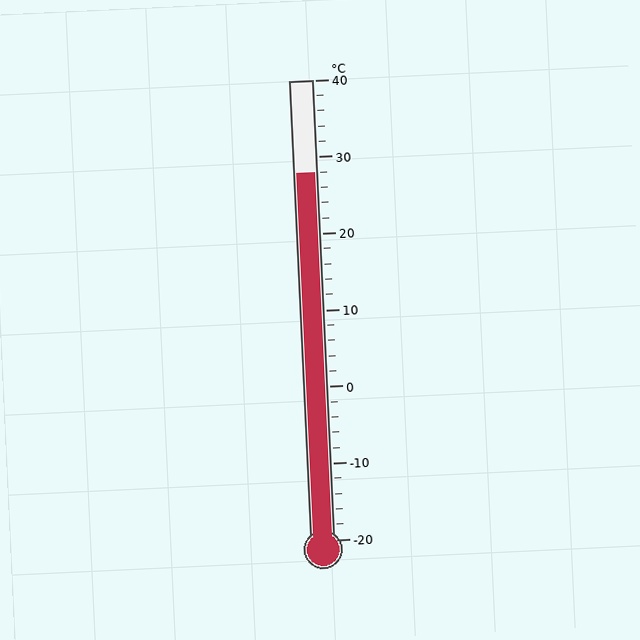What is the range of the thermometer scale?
The thermometer scale ranges from -20°C to 40°C.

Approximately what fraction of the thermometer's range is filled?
The thermometer is filled to approximately 80% of its range.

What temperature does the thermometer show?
The thermometer shows approximately 28°C.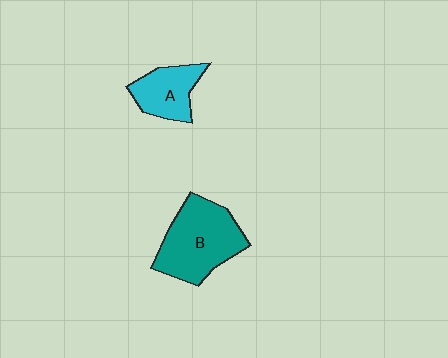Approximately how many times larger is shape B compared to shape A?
Approximately 1.8 times.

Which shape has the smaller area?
Shape A (cyan).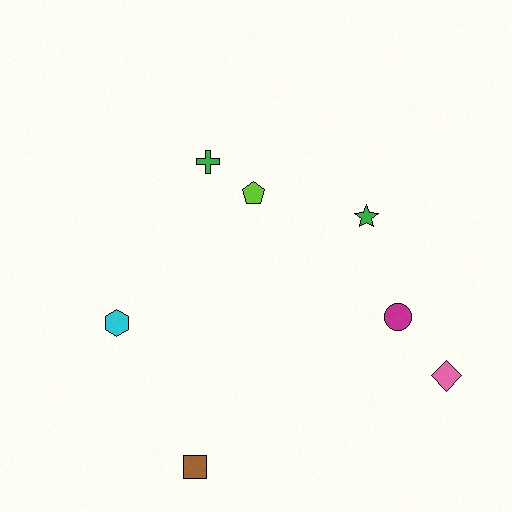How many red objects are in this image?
There are no red objects.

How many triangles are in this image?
There are no triangles.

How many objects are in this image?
There are 7 objects.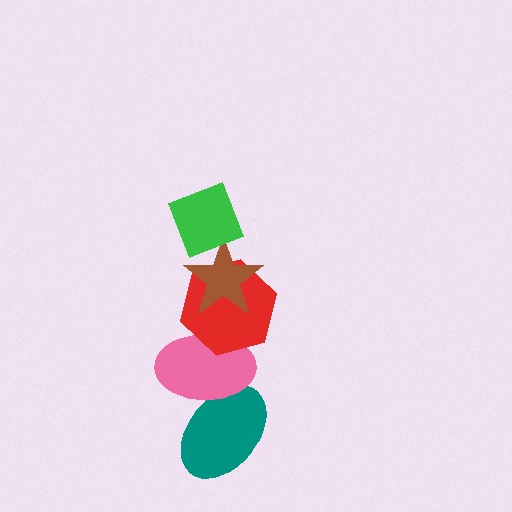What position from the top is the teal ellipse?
The teal ellipse is 5th from the top.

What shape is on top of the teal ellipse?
The pink ellipse is on top of the teal ellipse.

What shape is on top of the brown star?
The green diamond is on top of the brown star.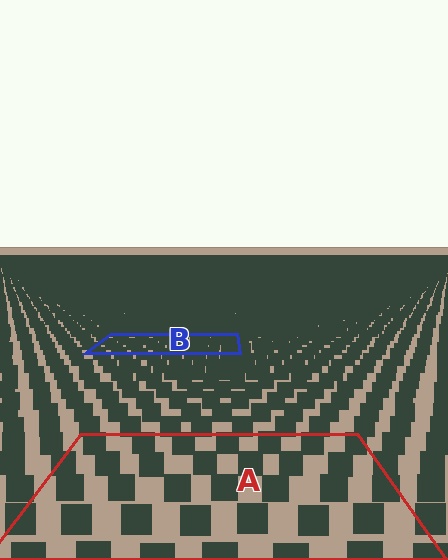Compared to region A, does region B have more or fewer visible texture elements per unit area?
Region B has more texture elements per unit area — they are packed more densely because it is farther away.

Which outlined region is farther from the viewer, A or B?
Region B is farther from the viewer — the texture elements inside it appear smaller and more densely packed.